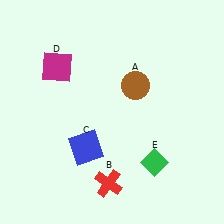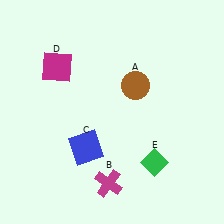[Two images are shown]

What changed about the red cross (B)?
In Image 1, B is red. In Image 2, it changed to magenta.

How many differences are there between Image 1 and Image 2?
There is 1 difference between the two images.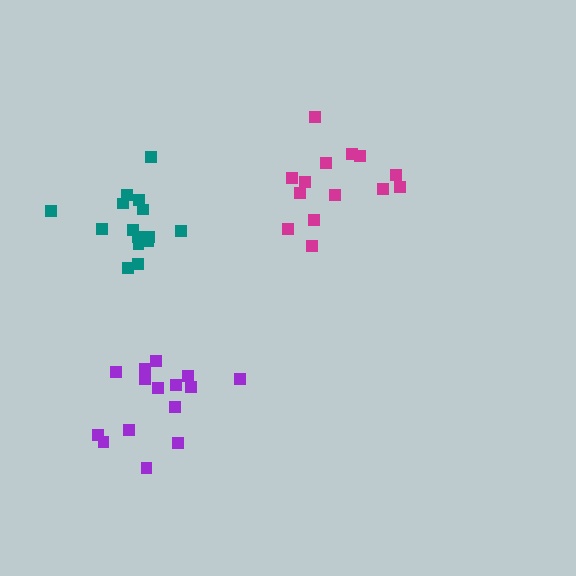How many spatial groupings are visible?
There are 3 spatial groupings.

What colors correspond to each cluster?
The clusters are colored: teal, magenta, purple.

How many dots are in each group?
Group 1: 15 dots, Group 2: 14 dots, Group 3: 15 dots (44 total).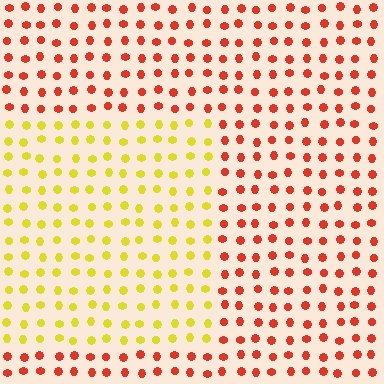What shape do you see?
I see a rectangle.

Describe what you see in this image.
The image is filled with small red elements in a uniform arrangement. A rectangle-shaped region is visible where the elements are tinted to a slightly different hue, forming a subtle color boundary.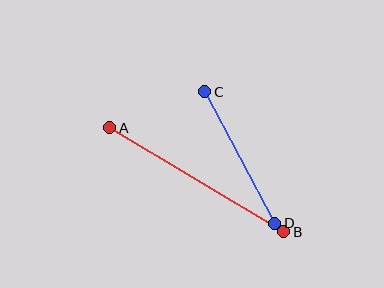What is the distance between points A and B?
The distance is approximately 203 pixels.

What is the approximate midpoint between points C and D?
The midpoint is at approximately (240, 157) pixels.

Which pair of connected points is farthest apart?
Points A and B are farthest apart.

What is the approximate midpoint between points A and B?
The midpoint is at approximately (197, 180) pixels.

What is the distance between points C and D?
The distance is approximately 149 pixels.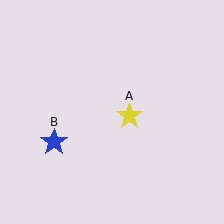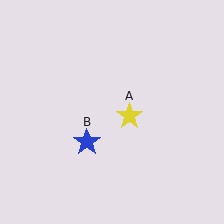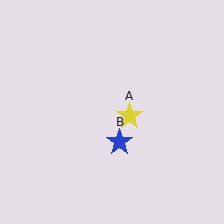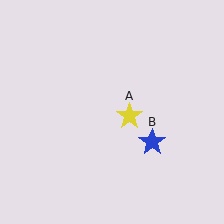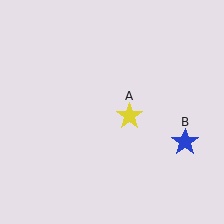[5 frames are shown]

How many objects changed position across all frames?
1 object changed position: blue star (object B).